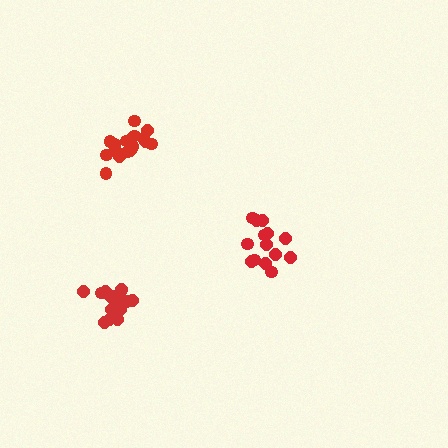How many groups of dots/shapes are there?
There are 3 groups.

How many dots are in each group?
Group 1: 14 dots, Group 2: 18 dots, Group 3: 19 dots (51 total).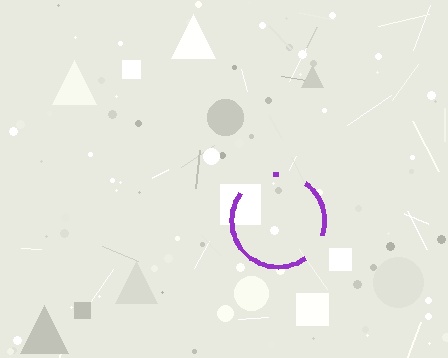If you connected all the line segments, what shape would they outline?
They would outline a circle.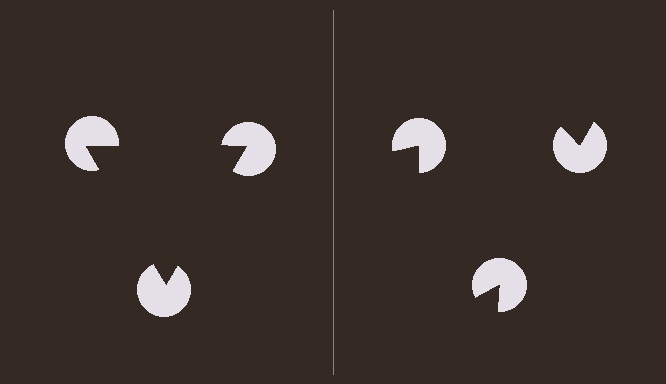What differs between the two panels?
The pac-man discs are positioned identically on both sides; only the wedge orientations differ. On the left they align to a triangle; on the right they are misaligned.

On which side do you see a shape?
An illusory triangle appears on the left side. On the right side the wedge cuts are rotated, so no coherent shape forms.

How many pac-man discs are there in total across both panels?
6 — 3 on each side.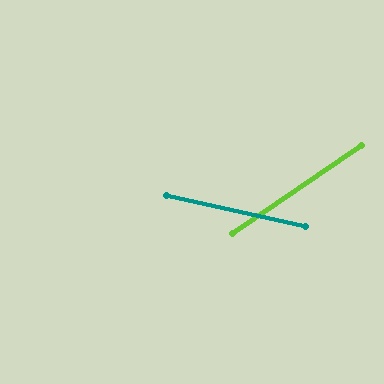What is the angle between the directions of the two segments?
Approximately 47 degrees.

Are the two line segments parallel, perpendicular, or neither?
Neither parallel nor perpendicular — they differ by about 47°.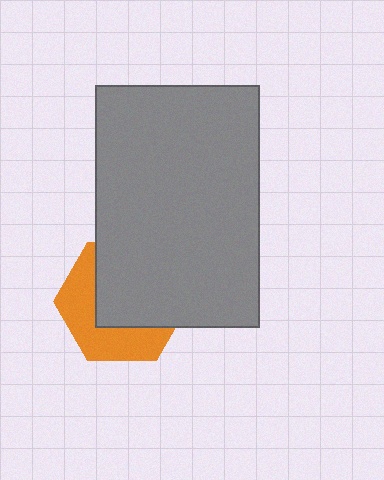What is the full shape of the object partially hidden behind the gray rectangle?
The partially hidden object is an orange hexagon.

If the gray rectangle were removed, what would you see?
You would see the complete orange hexagon.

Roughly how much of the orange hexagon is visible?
A small part of it is visible (roughly 44%).